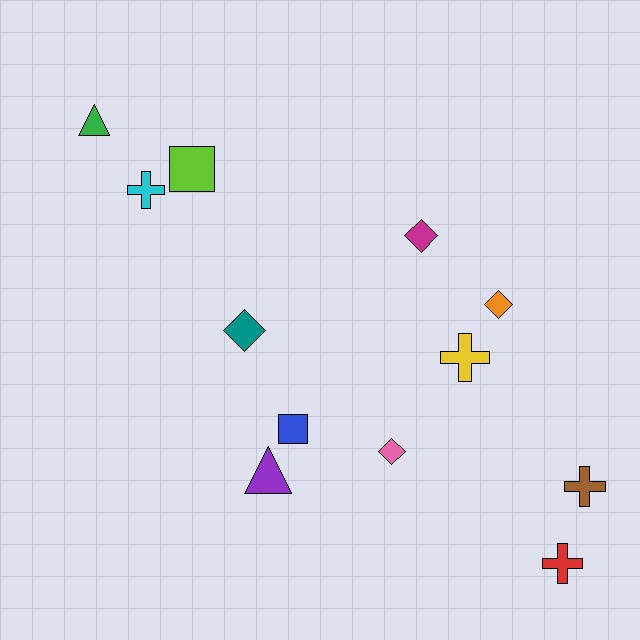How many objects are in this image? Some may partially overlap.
There are 12 objects.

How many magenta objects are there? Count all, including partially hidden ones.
There is 1 magenta object.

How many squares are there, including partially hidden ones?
There are 2 squares.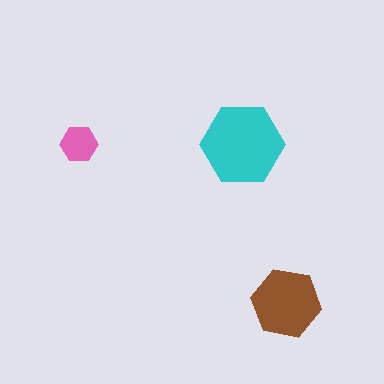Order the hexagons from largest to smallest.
the cyan one, the brown one, the pink one.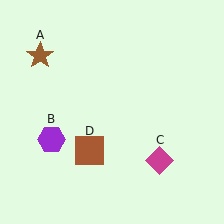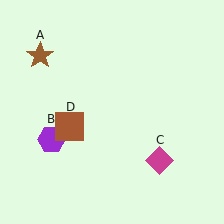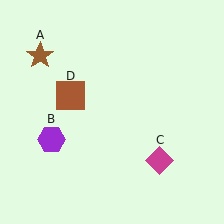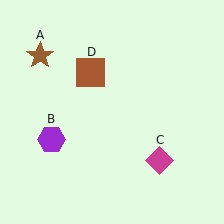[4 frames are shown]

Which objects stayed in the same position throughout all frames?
Brown star (object A) and purple hexagon (object B) and magenta diamond (object C) remained stationary.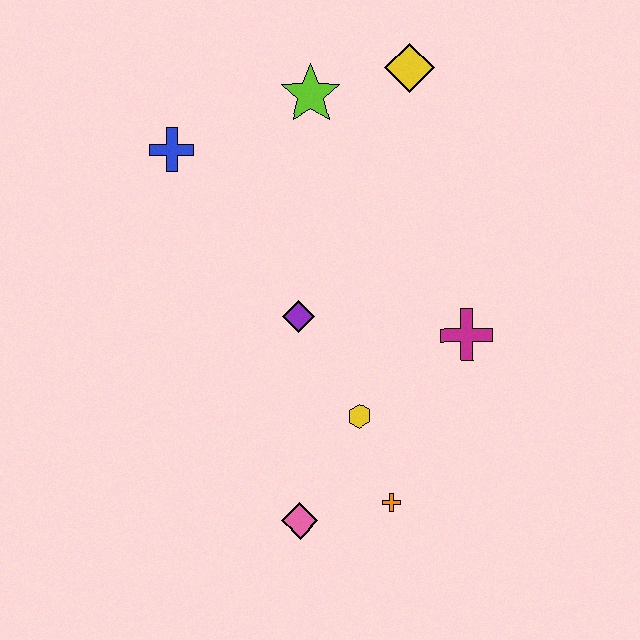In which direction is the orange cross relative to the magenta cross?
The orange cross is below the magenta cross.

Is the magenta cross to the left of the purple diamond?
No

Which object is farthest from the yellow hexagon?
The yellow diamond is farthest from the yellow hexagon.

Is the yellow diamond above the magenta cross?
Yes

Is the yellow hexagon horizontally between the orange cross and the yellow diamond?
No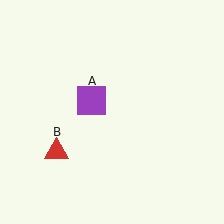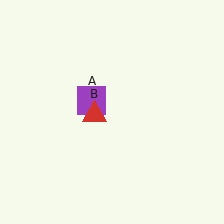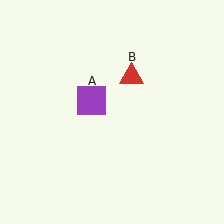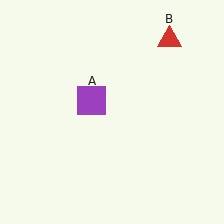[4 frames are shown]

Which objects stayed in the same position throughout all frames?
Purple square (object A) remained stationary.